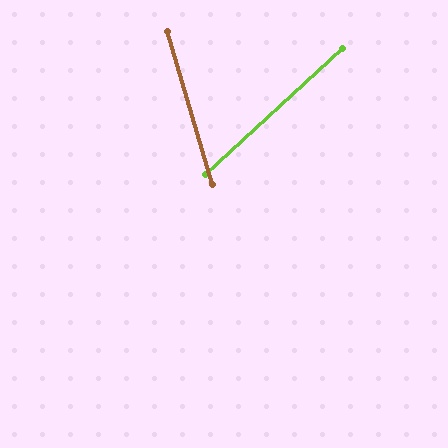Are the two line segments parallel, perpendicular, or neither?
Neither parallel nor perpendicular — they differ by about 64°.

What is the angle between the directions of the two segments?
Approximately 64 degrees.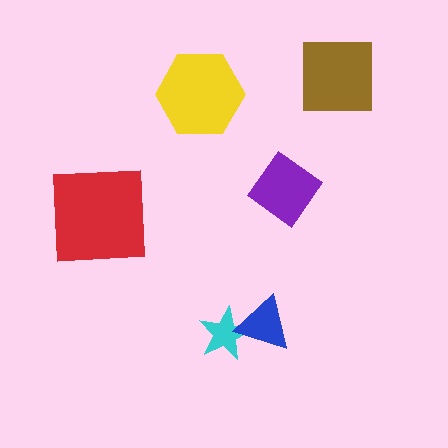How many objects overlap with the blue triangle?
1 object overlaps with the blue triangle.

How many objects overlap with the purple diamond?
0 objects overlap with the purple diamond.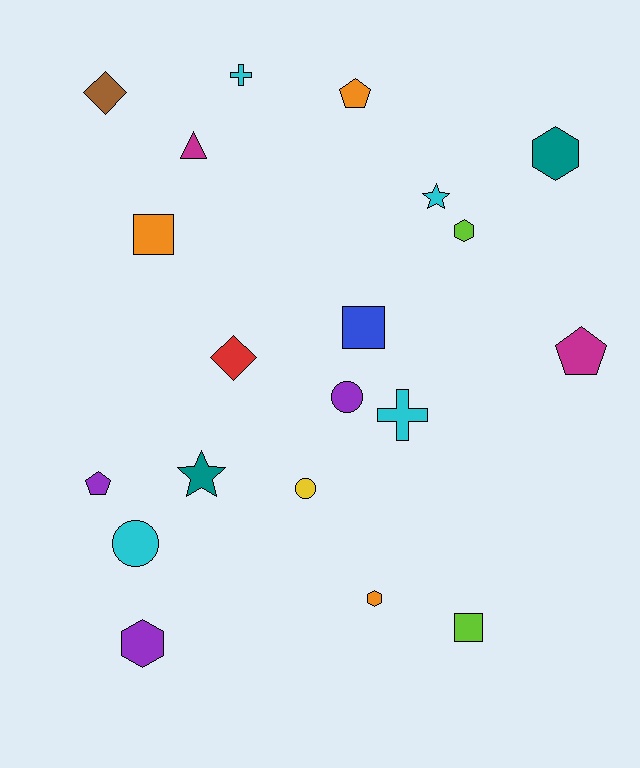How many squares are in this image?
There are 3 squares.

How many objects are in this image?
There are 20 objects.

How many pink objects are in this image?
There are no pink objects.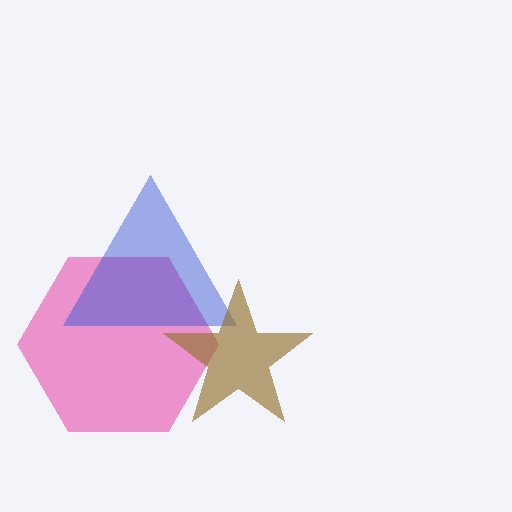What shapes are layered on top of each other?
The layered shapes are: a pink hexagon, a blue triangle, a brown star.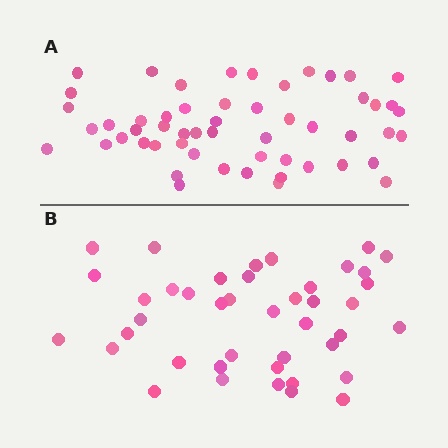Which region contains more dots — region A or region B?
Region A (the top region) has more dots.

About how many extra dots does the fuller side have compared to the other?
Region A has roughly 12 or so more dots than region B.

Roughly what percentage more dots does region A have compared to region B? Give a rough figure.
About 30% more.